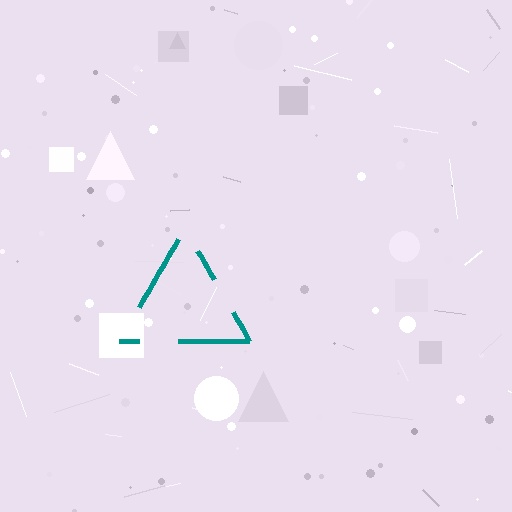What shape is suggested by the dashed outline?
The dashed outline suggests a triangle.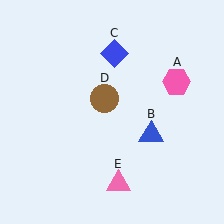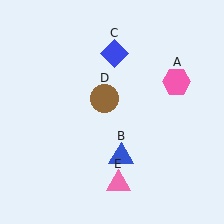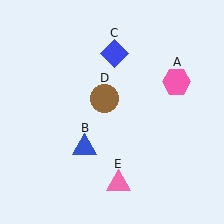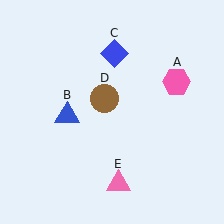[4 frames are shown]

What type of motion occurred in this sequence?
The blue triangle (object B) rotated clockwise around the center of the scene.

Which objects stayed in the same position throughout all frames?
Pink hexagon (object A) and blue diamond (object C) and brown circle (object D) and pink triangle (object E) remained stationary.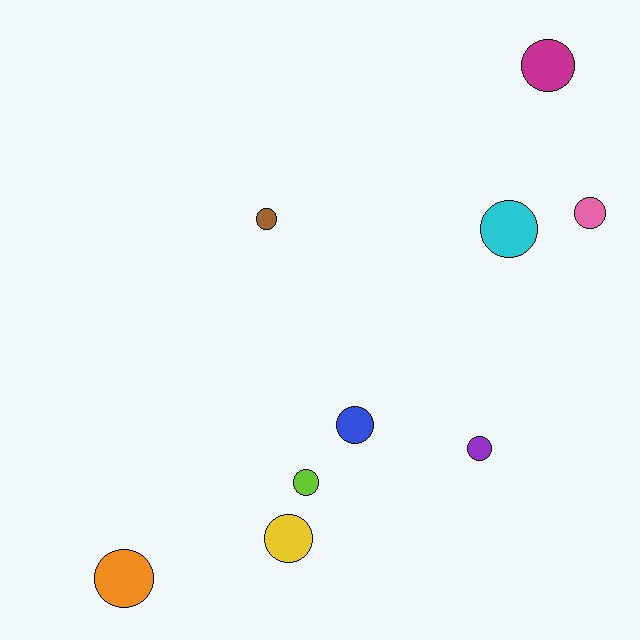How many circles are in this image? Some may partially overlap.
There are 9 circles.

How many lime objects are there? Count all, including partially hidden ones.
There is 1 lime object.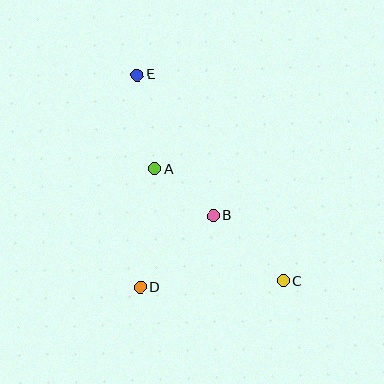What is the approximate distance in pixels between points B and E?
The distance between B and E is approximately 160 pixels.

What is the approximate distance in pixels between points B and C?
The distance between B and C is approximately 95 pixels.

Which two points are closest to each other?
Points A and B are closest to each other.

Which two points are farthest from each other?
Points C and E are farthest from each other.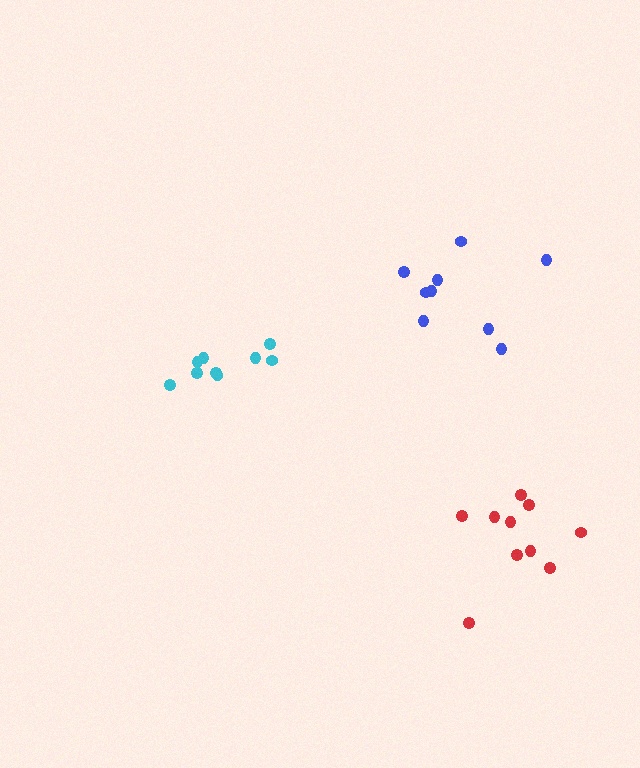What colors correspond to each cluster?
The clusters are colored: cyan, blue, red.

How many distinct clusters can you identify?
There are 3 distinct clusters.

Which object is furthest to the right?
The red cluster is rightmost.